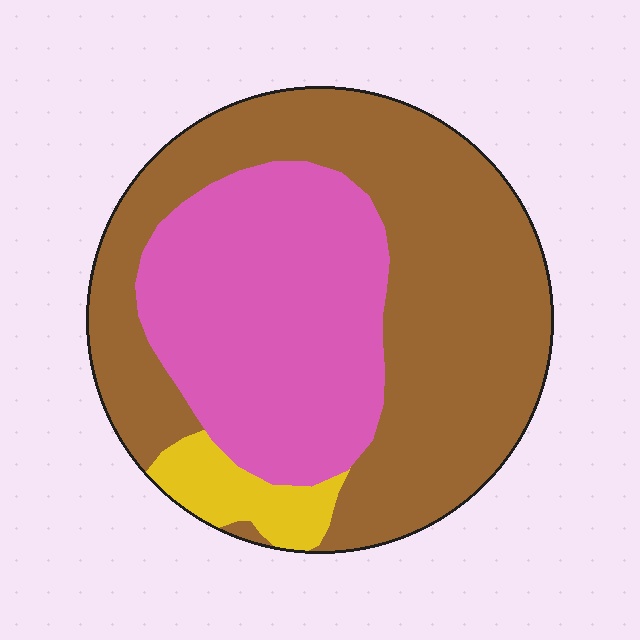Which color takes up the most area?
Brown, at roughly 55%.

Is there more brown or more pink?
Brown.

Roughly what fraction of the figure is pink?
Pink takes up between a quarter and a half of the figure.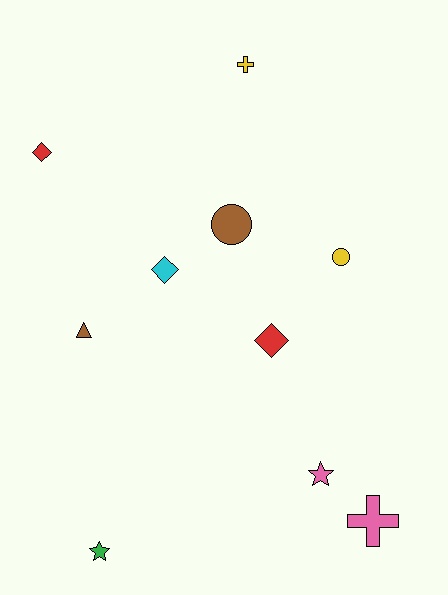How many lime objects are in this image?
There are no lime objects.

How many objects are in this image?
There are 10 objects.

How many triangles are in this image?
There is 1 triangle.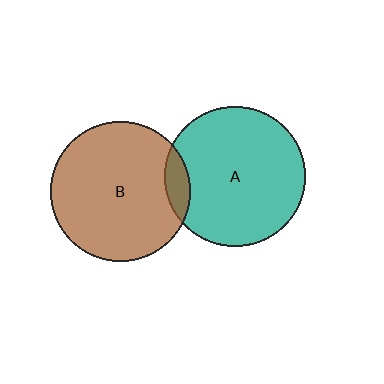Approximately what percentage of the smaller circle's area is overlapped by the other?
Approximately 10%.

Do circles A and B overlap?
Yes.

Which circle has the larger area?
Circle B (brown).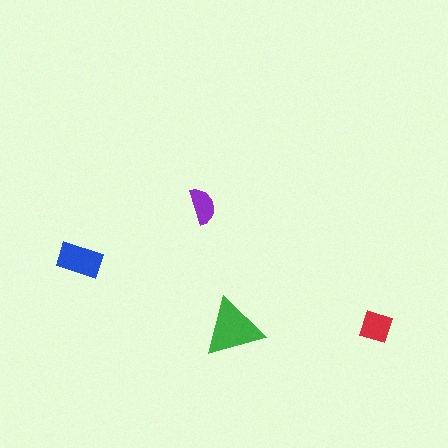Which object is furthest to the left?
The blue rectangle is leftmost.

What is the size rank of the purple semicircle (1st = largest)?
4th.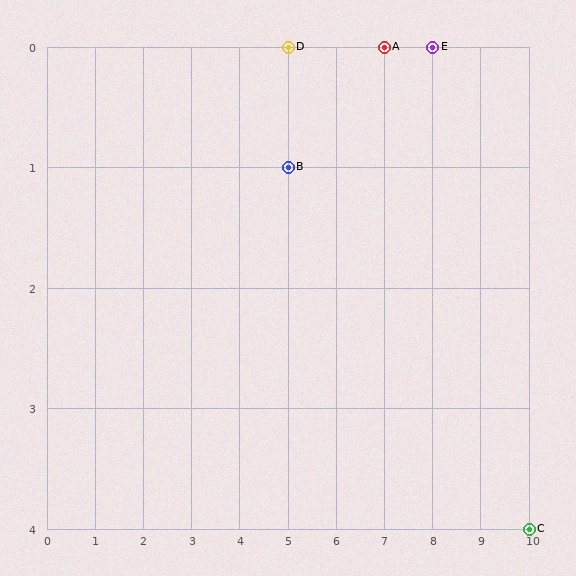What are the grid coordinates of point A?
Point A is at grid coordinates (7, 0).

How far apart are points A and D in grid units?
Points A and D are 2 columns apart.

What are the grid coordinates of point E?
Point E is at grid coordinates (8, 0).